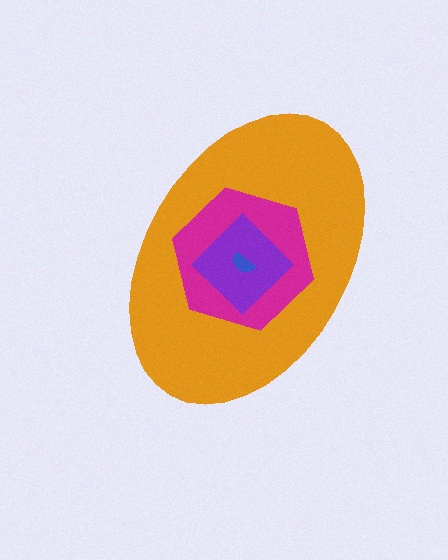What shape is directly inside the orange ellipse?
The magenta hexagon.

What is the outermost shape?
The orange ellipse.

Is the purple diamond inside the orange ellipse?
Yes.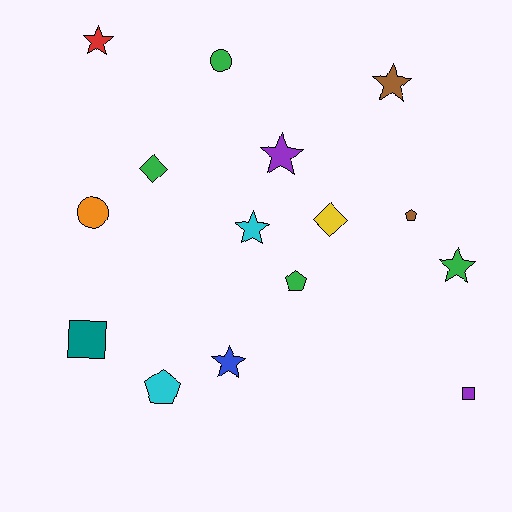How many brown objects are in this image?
There are 2 brown objects.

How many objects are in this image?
There are 15 objects.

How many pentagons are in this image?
There are 3 pentagons.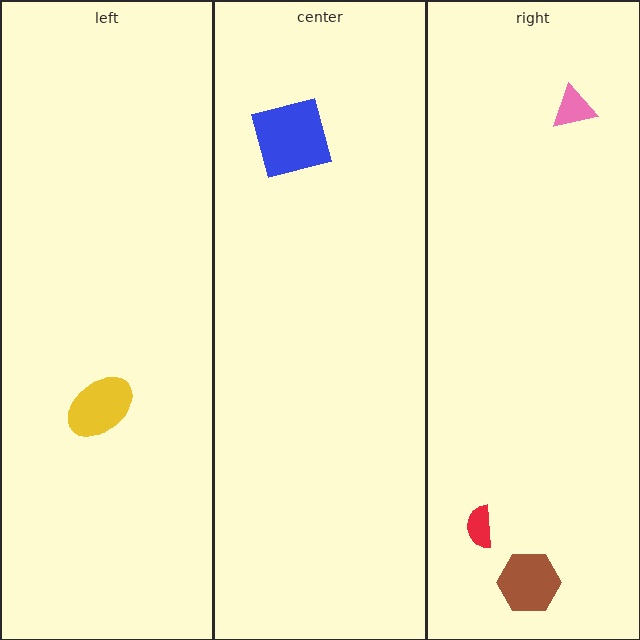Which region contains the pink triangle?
The right region.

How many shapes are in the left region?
1.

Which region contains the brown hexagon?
The right region.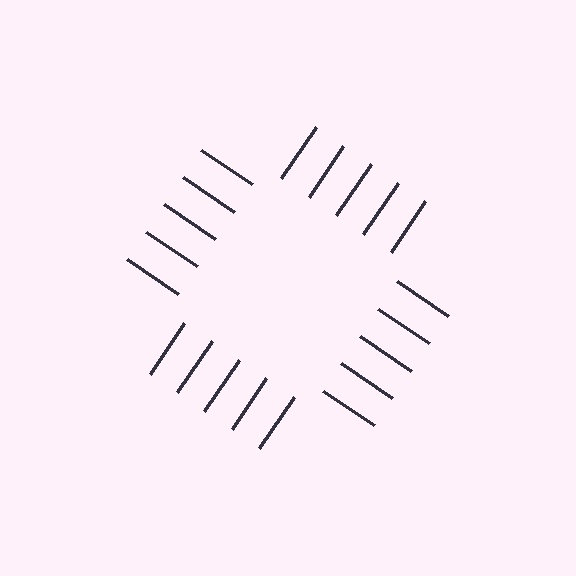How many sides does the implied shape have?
4 sides — the line-ends trace a square.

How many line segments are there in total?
20 — 5 along each of the 4 edges.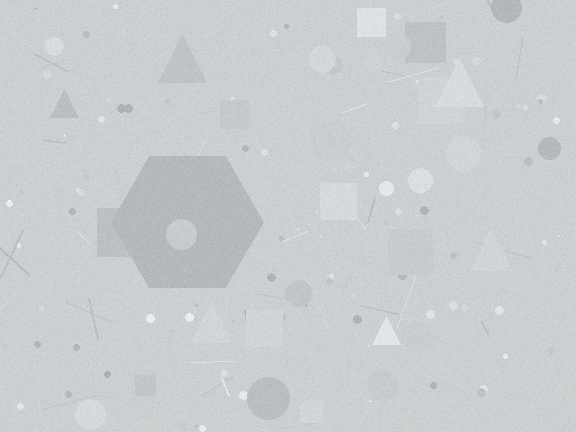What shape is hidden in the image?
A hexagon is hidden in the image.